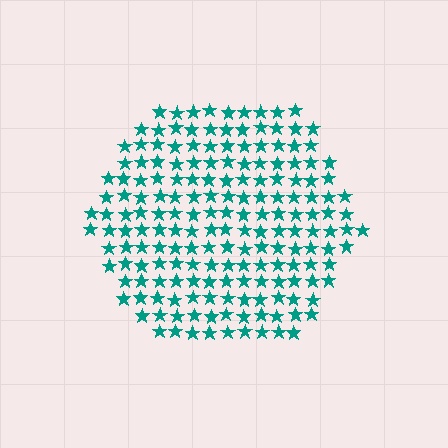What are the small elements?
The small elements are stars.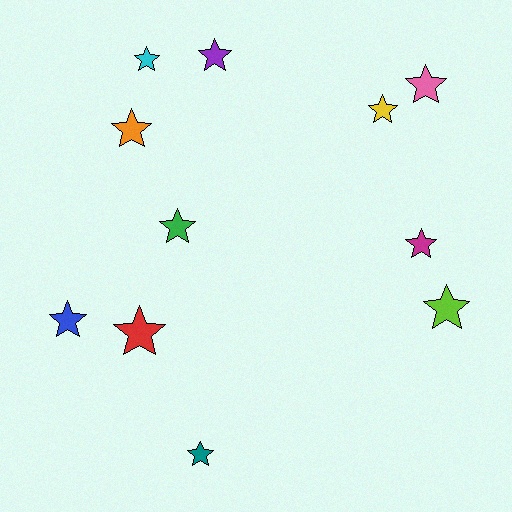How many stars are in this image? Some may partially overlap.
There are 11 stars.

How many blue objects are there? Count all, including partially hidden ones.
There is 1 blue object.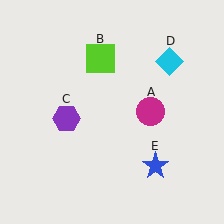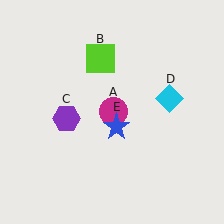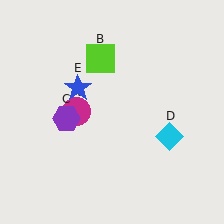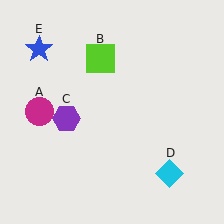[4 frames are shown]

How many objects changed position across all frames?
3 objects changed position: magenta circle (object A), cyan diamond (object D), blue star (object E).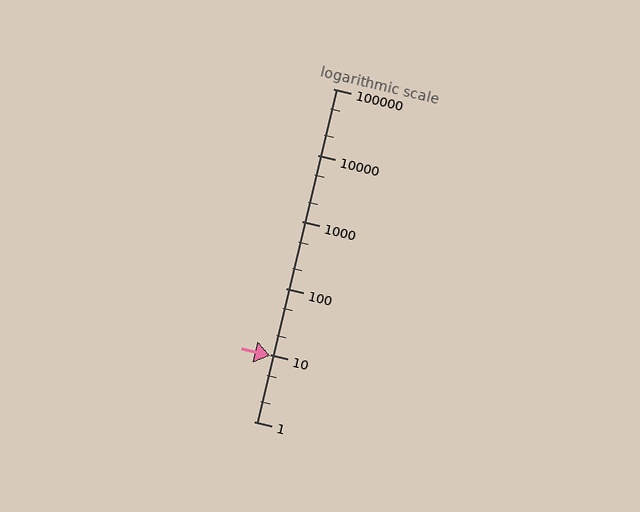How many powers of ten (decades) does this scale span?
The scale spans 5 decades, from 1 to 100000.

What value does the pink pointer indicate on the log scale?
The pointer indicates approximately 9.8.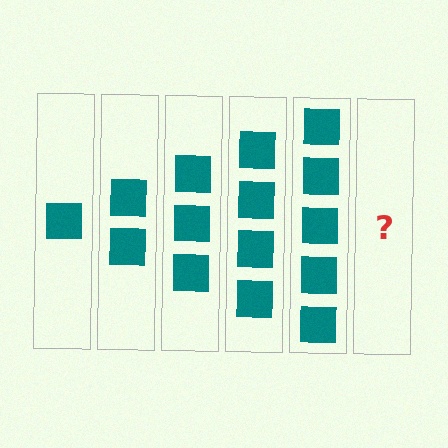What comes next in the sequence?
The next element should be 6 squares.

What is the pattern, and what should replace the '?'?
The pattern is that each step adds one more square. The '?' should be 6 squares.